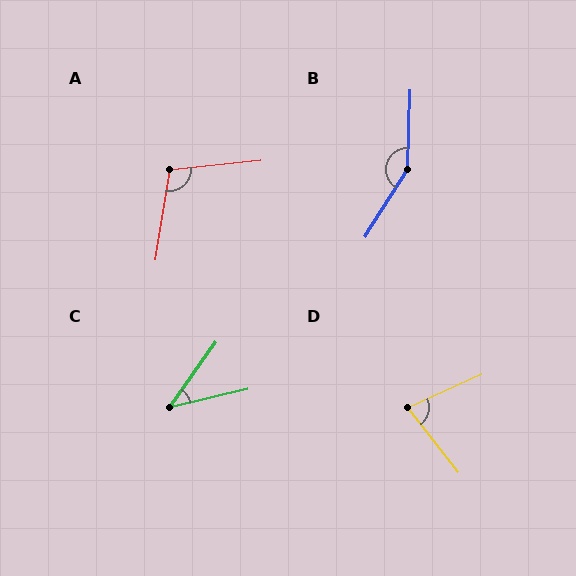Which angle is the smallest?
C, at approximately 42 degrees.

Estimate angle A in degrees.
Approximately 105 degrees.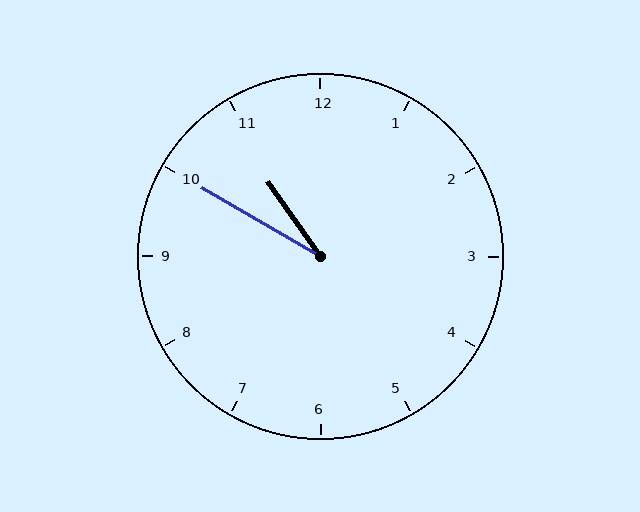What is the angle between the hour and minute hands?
Approximately 25 degrees.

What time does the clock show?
10:50.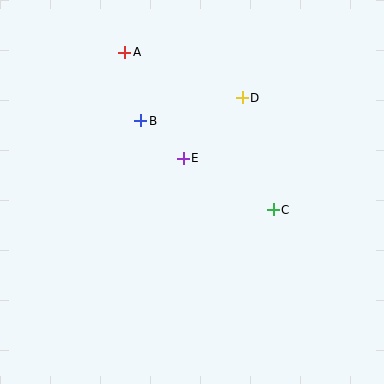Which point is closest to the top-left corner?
Point A is closest to the top-left corner.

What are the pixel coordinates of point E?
Point E is at (183, 158).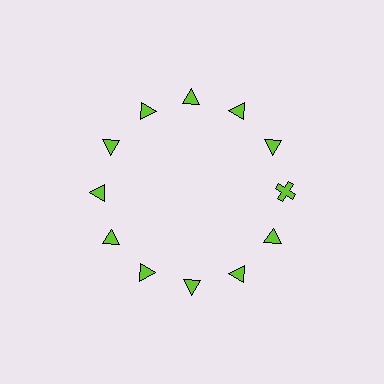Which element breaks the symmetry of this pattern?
The lime cross at roughly the 3 o'clock position breaks the symmetry. All other shapes are lime triangles.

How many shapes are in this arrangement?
There are 12 shapes arranged in a ring pattern.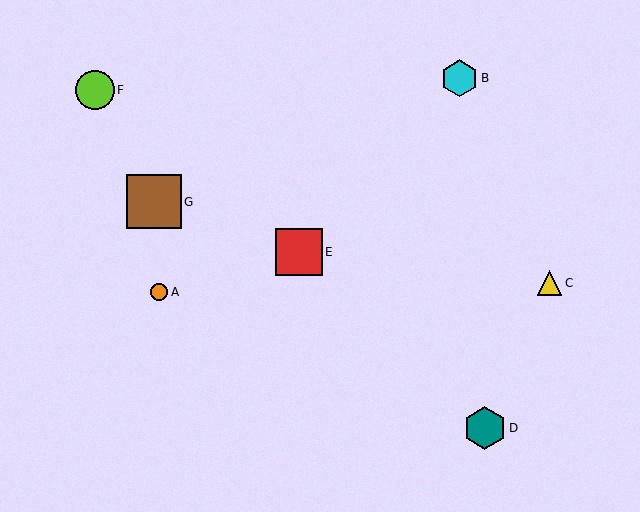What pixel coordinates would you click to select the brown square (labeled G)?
Click at (154, 202) to select the brown square G.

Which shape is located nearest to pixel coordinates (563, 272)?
The yellow triangle (labeled C) at (550, 283) is nearest to that location.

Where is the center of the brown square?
The center of the brown square is at (154, 202).